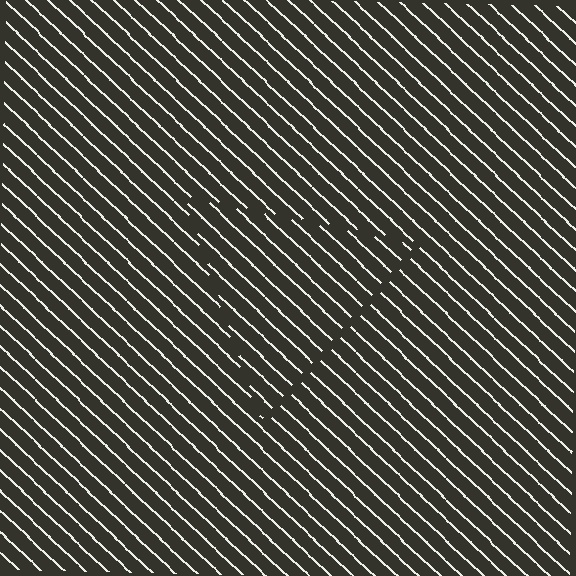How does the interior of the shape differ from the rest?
The interior of the shape contains the same grating, shifted by half a period — the contour is defined by the phase discontinuity where line-ends from the inner and outer gratings abut.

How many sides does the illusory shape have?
3 sides — the line-ends trace a triangle.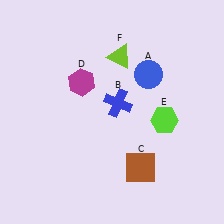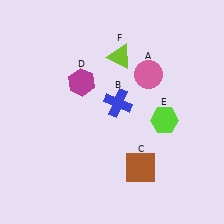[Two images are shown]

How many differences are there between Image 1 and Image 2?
There is 1 difference between the two images.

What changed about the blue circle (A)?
In Image 1, A is blue. In Image 2, it changed to pink.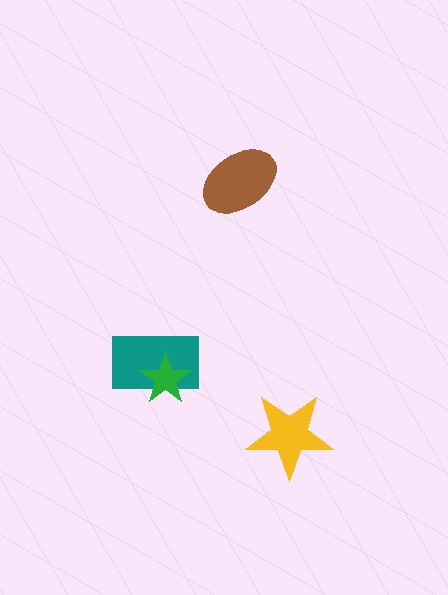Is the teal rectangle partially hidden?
Yes, it is partially covered by another shape.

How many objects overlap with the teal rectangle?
1 object overlaps with the teal rectangle.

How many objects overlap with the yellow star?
0 objects overlap with the yellow star.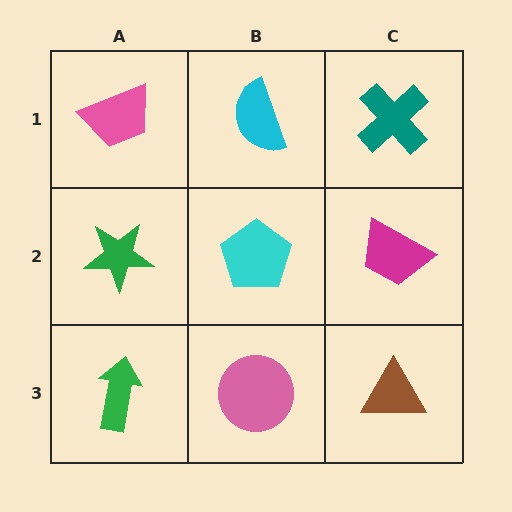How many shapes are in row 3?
3 shapes.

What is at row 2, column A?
A green star.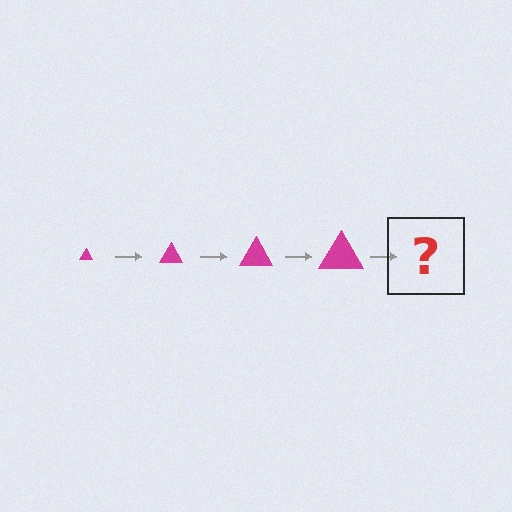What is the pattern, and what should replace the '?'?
The pattern is that the triangle gets progressively larger each step. The '?' should be a magenta triangle, larger than the previous one.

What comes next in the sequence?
The next element should be a magenta triangle, larger than the previous one.